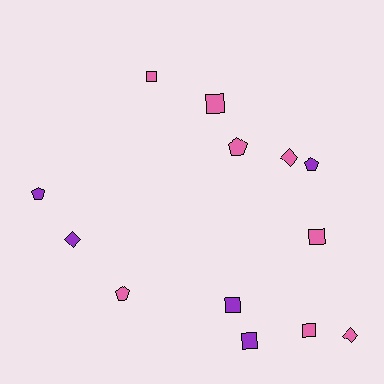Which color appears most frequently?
Pink, with 8 objects.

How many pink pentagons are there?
There are 2 pink pentagons.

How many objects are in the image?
There are 13 objects.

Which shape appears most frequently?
Square, with 6 objects.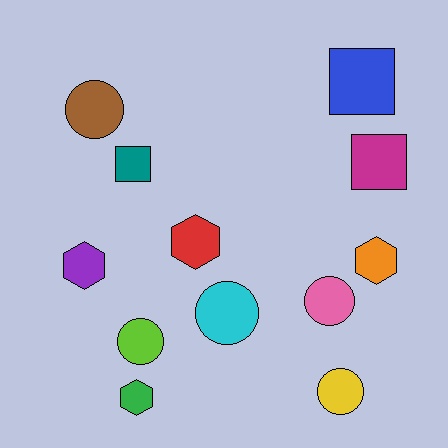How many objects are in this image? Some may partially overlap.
There are 12 objects.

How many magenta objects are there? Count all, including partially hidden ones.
There is 1 magenta object.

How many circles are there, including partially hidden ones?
There are 5 circles.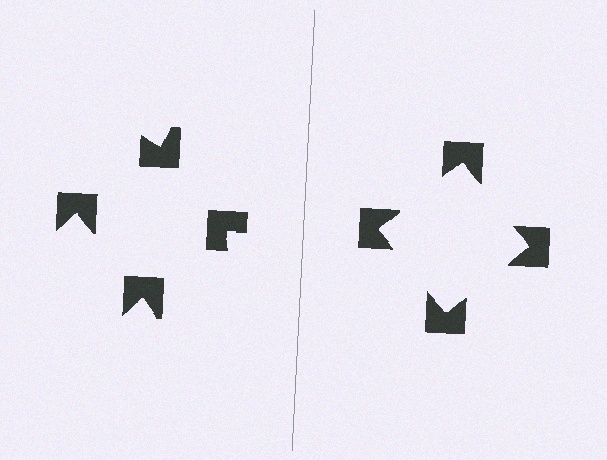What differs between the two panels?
The notched squares are positioned identically on both sides; only the wedge orientations differ. On the right they align to a square; on the left they are misaligned.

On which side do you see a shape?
An illusory square appears on the right side. On the left side the wedge cuts are rotated, so no coherent shape forms.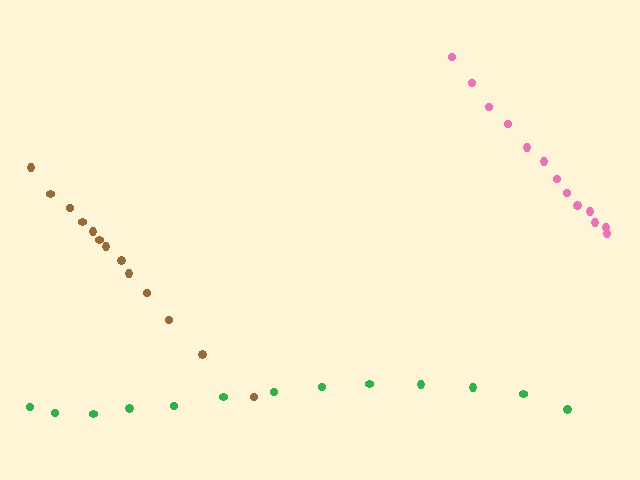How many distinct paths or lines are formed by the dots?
There are 3 distinct paths.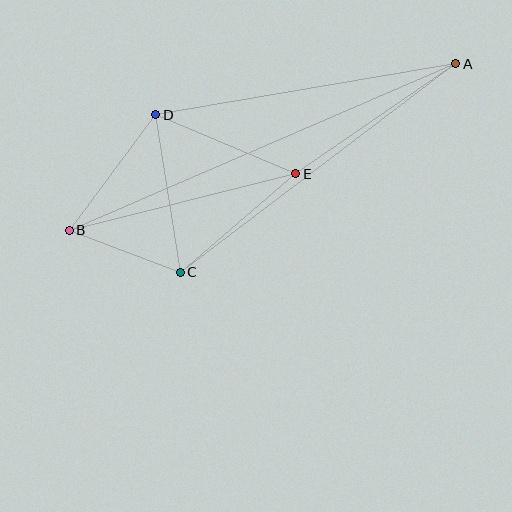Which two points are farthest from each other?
Points A and B are farthest from each other.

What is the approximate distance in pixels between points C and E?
The distance between C and E is approximately 152 pixels.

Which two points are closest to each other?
Points B and C are closest to each other.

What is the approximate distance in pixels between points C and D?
The distance between C and D is approximately 160 pixels.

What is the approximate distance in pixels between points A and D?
The distance between A and D is approximately 304 pixels.